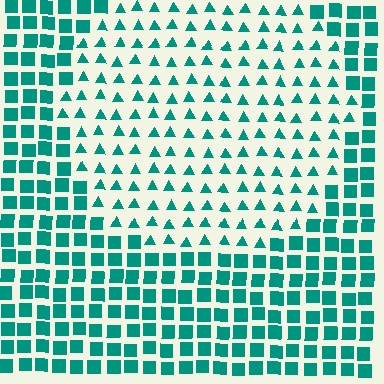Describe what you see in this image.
The image is filled with small teal elements arranged in a uniform grid. A circle-shaped region contains triangles, while the surrounding area contains squares. The boundary is defined purely by the change in element shape.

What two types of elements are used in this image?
The image uses triangles inside the circle region and squares outside it.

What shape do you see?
I see a circle.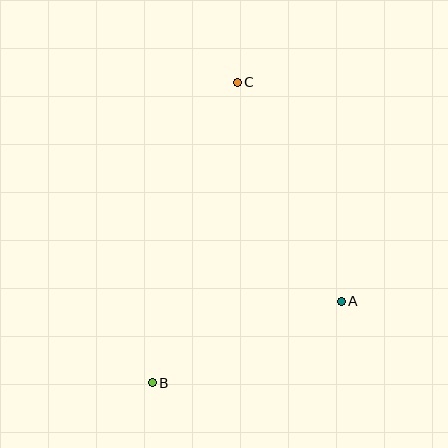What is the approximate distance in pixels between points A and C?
The distance between A and C is approximately 242 pixels.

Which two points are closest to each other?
Points A and B are closest to each other.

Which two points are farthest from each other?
Points B and C are farthest from each other.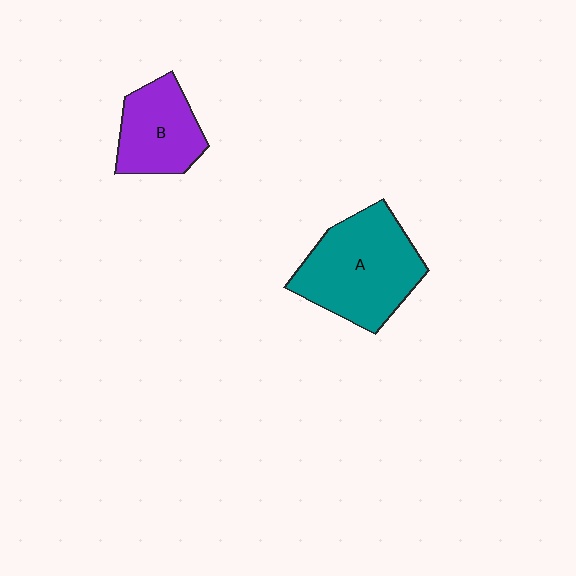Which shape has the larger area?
Shape A (teal).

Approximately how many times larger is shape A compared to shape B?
Approximately 1.6 times.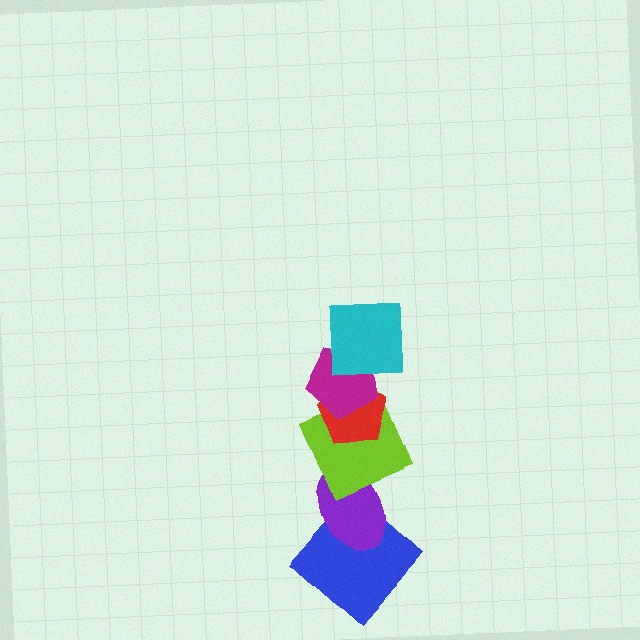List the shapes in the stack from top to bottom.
From top to bottom: the cyan square, the magenta pentagon, the red pentagon, the lime square, the purple ellipse, the blue diamond.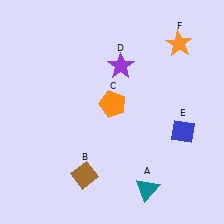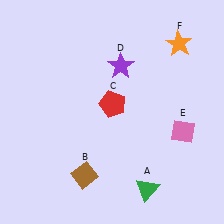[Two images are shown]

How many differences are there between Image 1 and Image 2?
There are 3 differences between the two images.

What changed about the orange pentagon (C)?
In Image 1, C is orange. In Image 2, it changed to red.